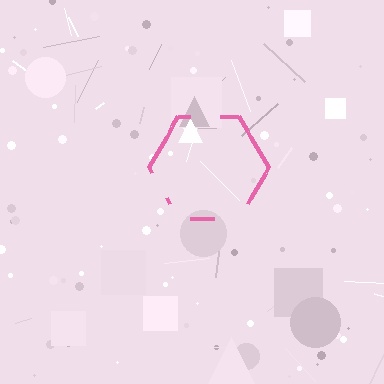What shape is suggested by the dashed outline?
The dashed outline suggests a hexagon.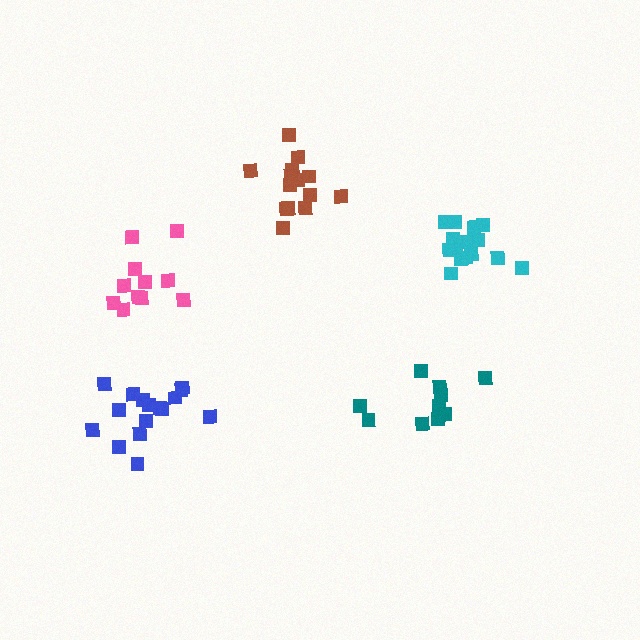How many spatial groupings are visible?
There are 5 spatial groupings.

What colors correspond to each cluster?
The clusters are colored: teal, blue, cyan, brown, pink.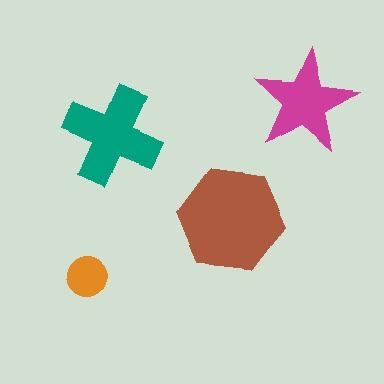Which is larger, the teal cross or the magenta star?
The teal cross.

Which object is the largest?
The brown hexagon.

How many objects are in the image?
There are 4 objects in the image.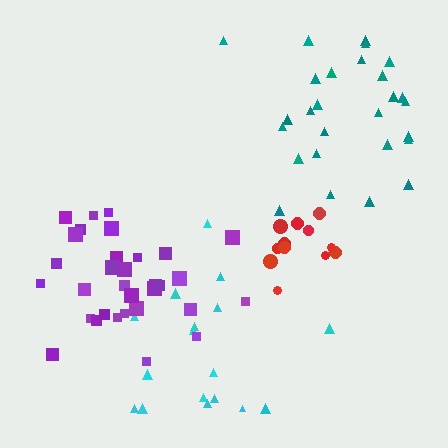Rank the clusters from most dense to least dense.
red, purple, teal, cyan.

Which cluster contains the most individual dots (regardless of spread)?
Purple (33).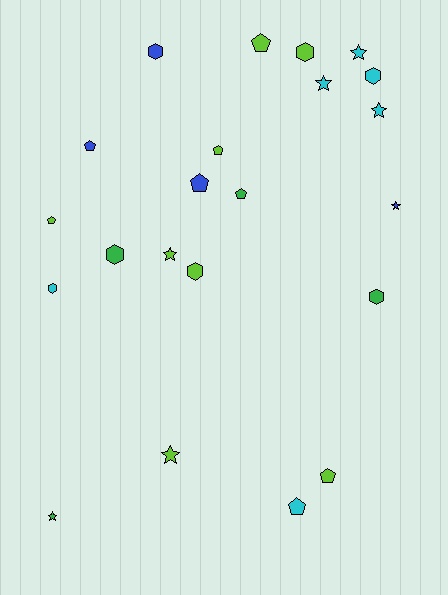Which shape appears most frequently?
Pentagon, with 8 objects.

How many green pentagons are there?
There is 1 green pentagon.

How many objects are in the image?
There are 22 objects.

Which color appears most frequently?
Lime, with 8 objects.